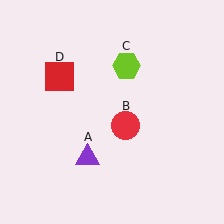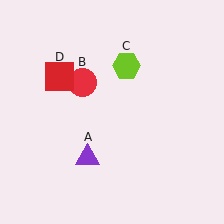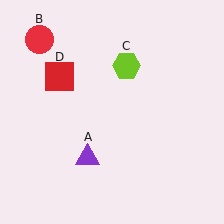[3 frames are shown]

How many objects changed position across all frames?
1 object changed position: red circle (object B).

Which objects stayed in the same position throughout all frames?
Purple triangle (object A) and lime hexagon (object C) and red square (object D) remained stationary.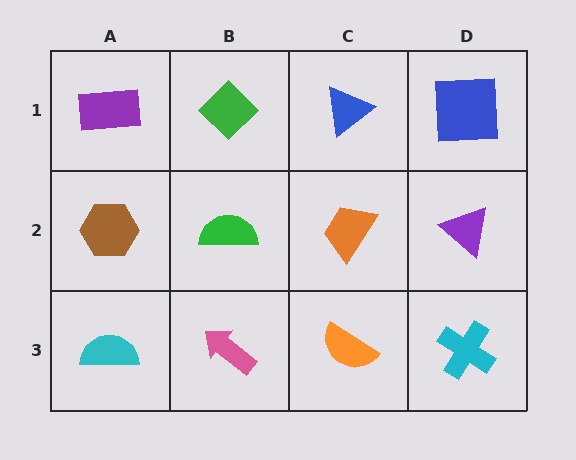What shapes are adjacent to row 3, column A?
A brown hexagon (row 2, column A), a pink arrow (row 3, column B).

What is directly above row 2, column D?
A blue square.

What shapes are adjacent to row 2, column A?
A purple rectangle (row 1, column A), a cyan semicircle (row 3, column A), a green semicircle (row 2, column B).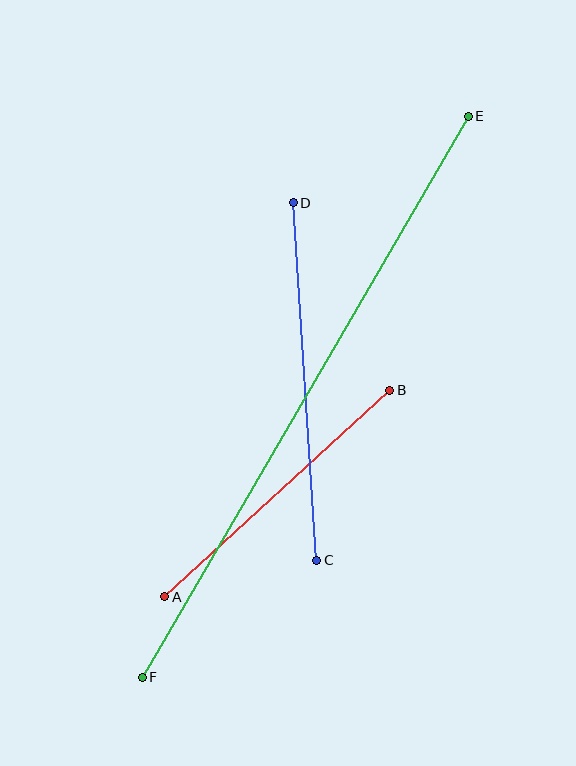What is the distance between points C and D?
The distance is approximately 358 pixels.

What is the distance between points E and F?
The distance is approximately 649 pixels.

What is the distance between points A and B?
The distance is approximately 305 pixels.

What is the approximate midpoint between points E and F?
The midpoint is at approximately (305, 397) pixels.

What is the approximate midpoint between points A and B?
The midpoint is at approximately (277, 494) pixels.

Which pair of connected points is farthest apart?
Points E and F are farthest apart.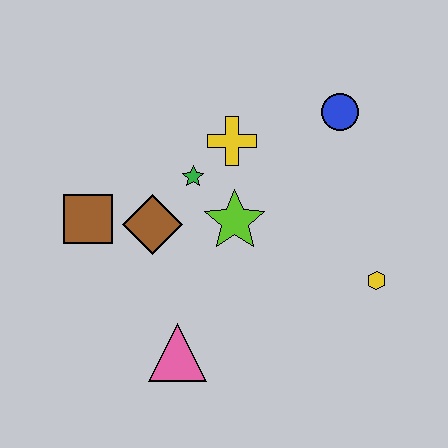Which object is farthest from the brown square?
The yellow hexagon is farthest from the brown square.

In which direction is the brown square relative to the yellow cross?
The brown square is to the left of the yellow cross.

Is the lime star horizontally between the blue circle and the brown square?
Yes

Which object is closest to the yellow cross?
The green star is closest to the yellow cross.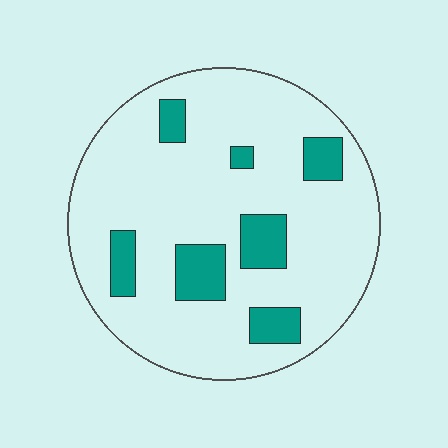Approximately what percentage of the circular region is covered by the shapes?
Approximately 15%.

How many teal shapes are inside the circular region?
7.